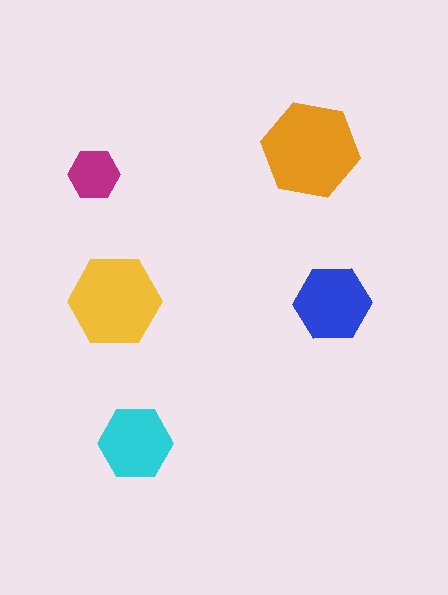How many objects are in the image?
There are 5 objects in the image.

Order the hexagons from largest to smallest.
the orange one, the yellow one, the blue one, the cyan one, the magenta one.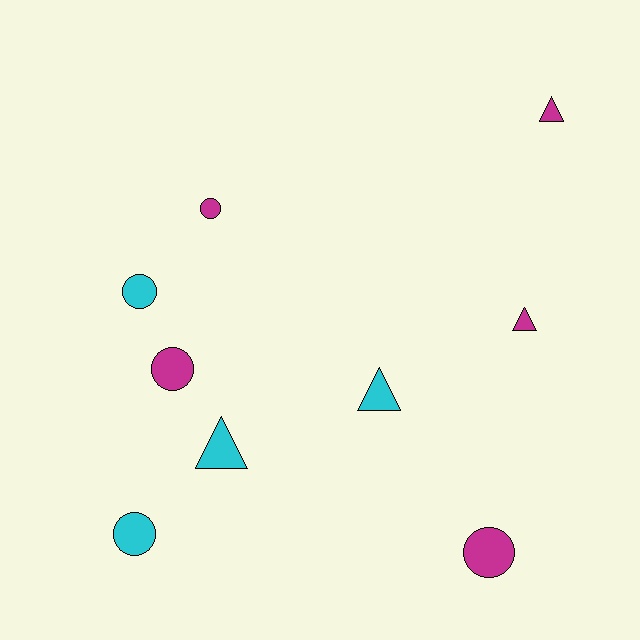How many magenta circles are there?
There are 3 magenta circles.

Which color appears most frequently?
Magenta, with 5 objects.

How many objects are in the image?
There are 9 objects.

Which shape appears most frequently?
Circle, with 5 objects.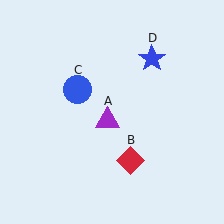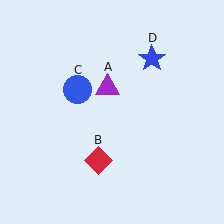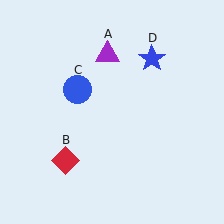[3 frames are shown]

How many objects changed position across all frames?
2 objects changed position: purple triangle (object A), red diamond (object B).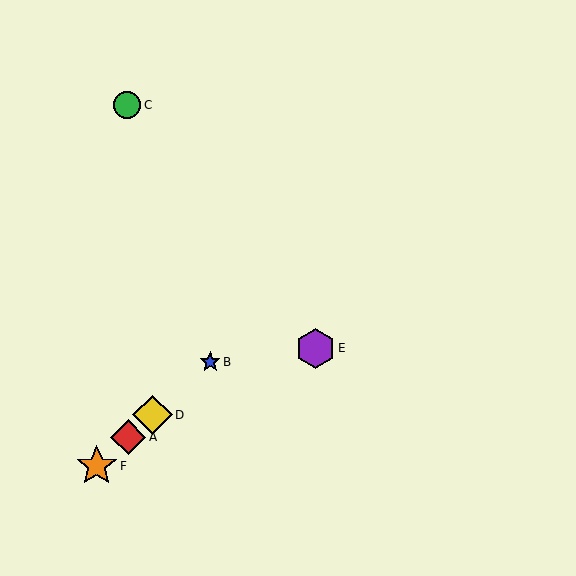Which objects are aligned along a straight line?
Objects A, B, D, F are aligned along a straight line.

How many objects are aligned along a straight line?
4 objects (A, B, D, F) are aligned along a straight line.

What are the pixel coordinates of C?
Object C is at (127, 105).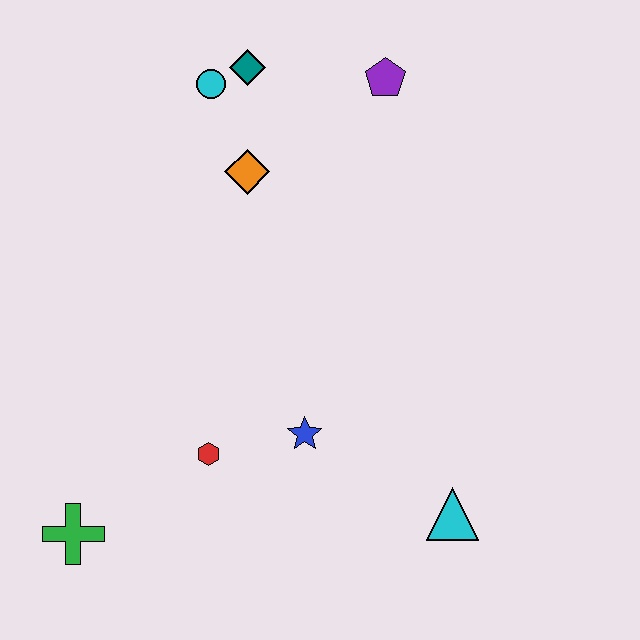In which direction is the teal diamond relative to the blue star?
The teal diamond is above the blue star.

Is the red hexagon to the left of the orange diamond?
Yes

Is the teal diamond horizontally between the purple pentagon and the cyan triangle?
No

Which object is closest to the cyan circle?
The teal diamond is closest to the cyan circle.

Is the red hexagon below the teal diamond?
Yes